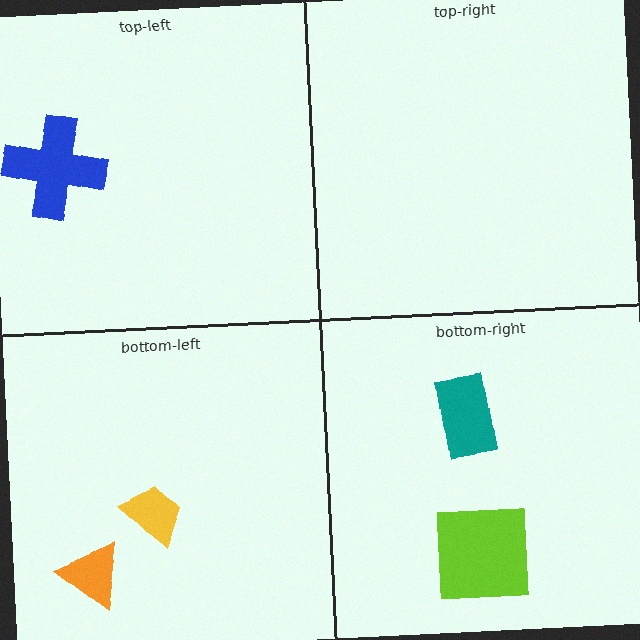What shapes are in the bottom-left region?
The yellow trapezoid, the orange triangle.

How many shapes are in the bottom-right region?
2.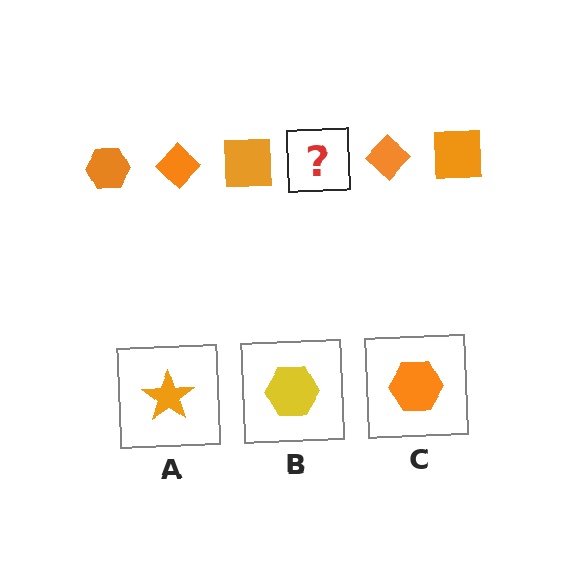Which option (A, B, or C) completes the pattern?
C.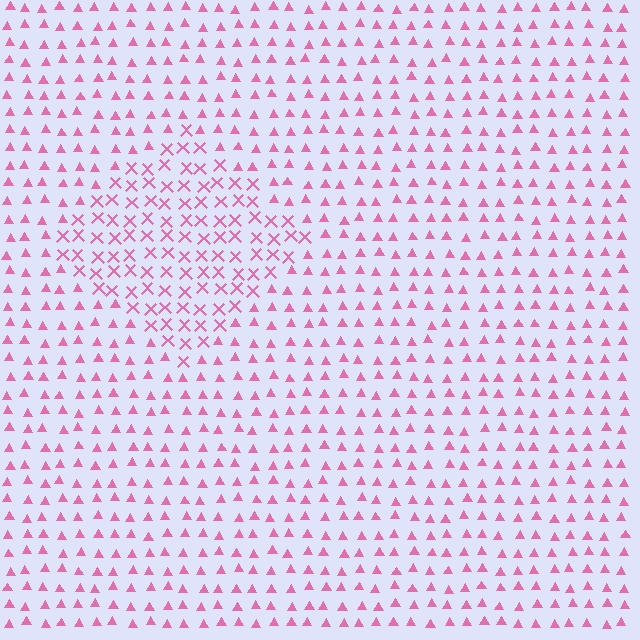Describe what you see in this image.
The image is filled with small pink elements arranged in a uniform grid. A diamond-shaped region contains X marks, while the surrounding area contains triangles. The boundary is defined purely by the change in element shape.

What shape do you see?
I see a diamond.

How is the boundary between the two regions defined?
The boundary is defined by a change in element shape: X marks inside vs. triangles outside. All elements share the same color and spacing.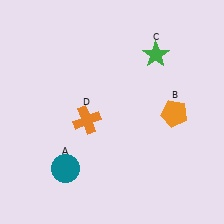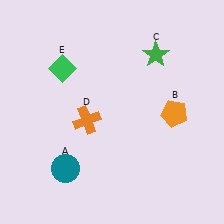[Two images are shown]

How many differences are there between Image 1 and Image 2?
There is 1 difference between the two images.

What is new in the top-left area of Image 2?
A green diamond (E) was added in the top-left area of Image 2.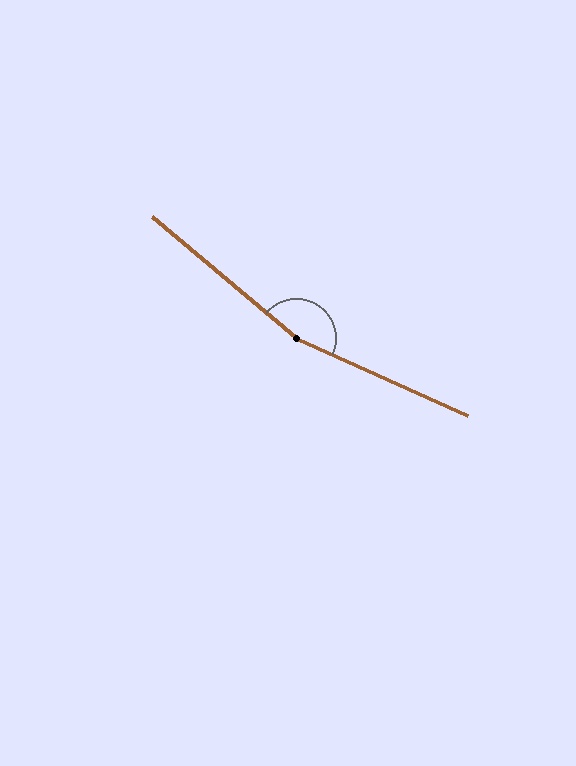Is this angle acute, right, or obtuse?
It is obtuse.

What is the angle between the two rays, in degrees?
Approximately 164 degrees.